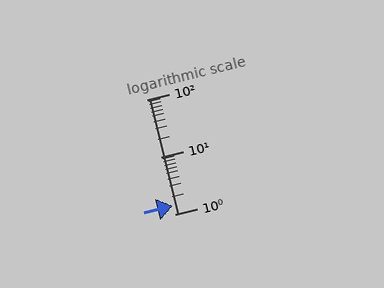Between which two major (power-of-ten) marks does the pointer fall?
The pointer is between 1 and 10.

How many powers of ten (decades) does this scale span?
The scale spans 2 decades, from 1 to 100.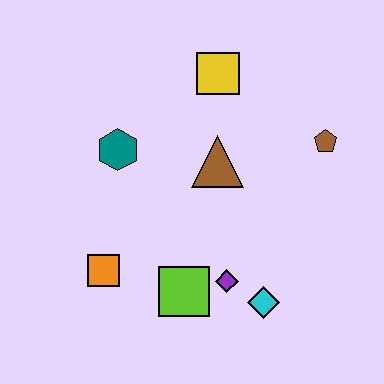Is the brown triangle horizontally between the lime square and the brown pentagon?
Yes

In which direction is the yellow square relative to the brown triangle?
The yellow square is above the brown triangle.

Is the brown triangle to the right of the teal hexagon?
Yes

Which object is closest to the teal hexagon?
The brown triangle is closest to the teal hexagon.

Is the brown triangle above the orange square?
Yes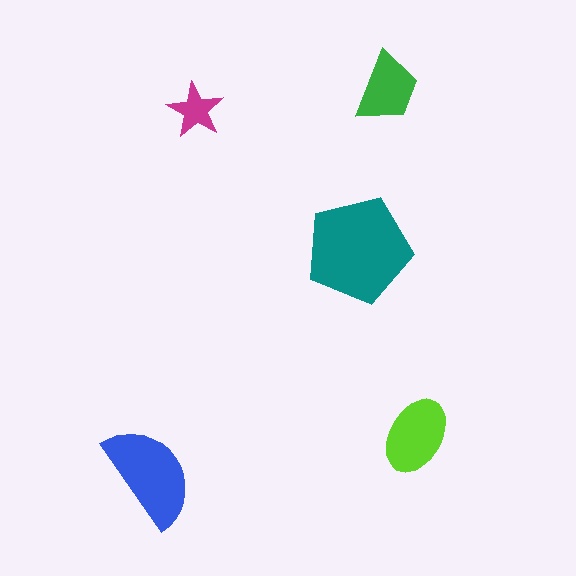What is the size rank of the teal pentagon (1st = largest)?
1st.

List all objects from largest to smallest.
The teal pentagon, the blue semicircle, the lime ellipse, the green trapezoid, the magenta star.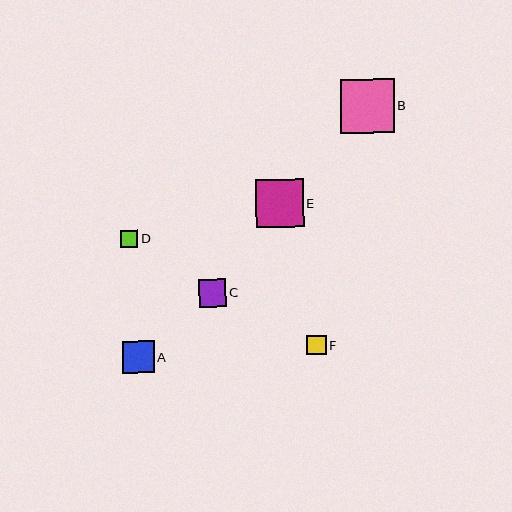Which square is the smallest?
Square D is the smallest with a size of approximately 17 pixels.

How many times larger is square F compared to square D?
Square F is approximately 1.2 times the size of square D.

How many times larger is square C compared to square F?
Square C is approximately 1.4 times the size of square F.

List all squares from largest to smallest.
From largest to smallest: B, E, A, C, F, D.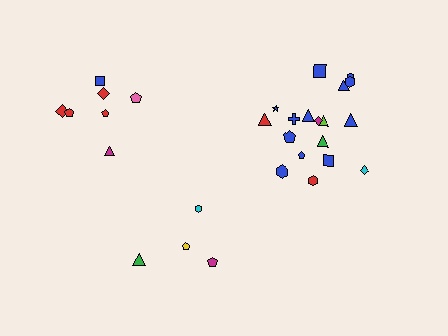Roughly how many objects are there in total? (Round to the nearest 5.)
Roughly 30 objects in total.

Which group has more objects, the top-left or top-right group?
The top-right group.